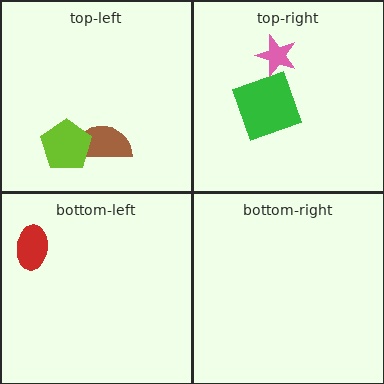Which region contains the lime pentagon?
The top-left region.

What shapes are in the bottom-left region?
The red ellipse.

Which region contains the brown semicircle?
The top-left region.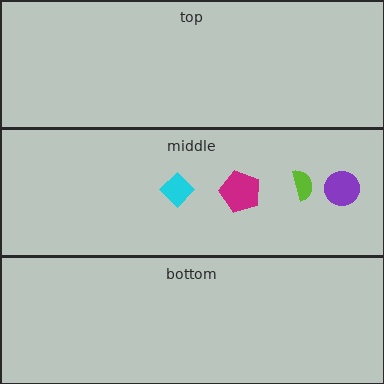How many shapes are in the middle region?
4.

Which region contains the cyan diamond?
The middle region.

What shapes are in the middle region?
The purple circle, the magenta pentagon, the lime semicircle, the cyan diamond.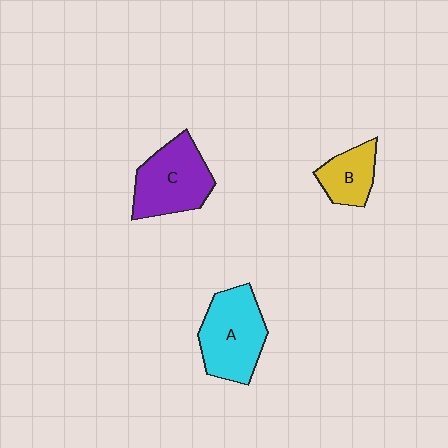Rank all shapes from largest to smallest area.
From largest to smallest: A (cyan), C (purple), B (yellow).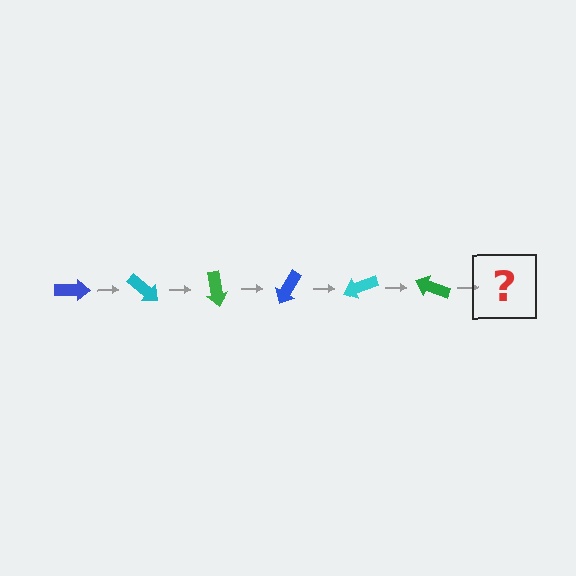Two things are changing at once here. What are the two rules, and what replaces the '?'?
The two rules are that it rotates 40 degrees each step and the color cycles through blue, cyan, and green. The '?' should be a blue arrow, rotated 240 degrees from the start.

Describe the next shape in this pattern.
It should be a blue arrow, rotated 240 degrees from the start.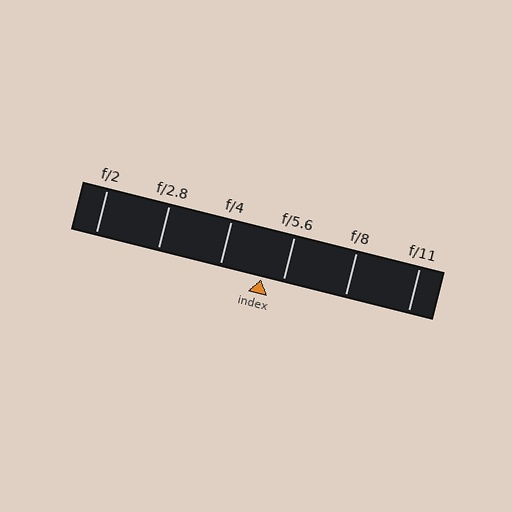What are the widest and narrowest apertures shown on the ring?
The widest aperture shown is f/2 and the narrowest is f/11.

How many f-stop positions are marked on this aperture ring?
There are 6 f-stop positions marked.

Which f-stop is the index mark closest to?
The index mark is closest to f/5.6.